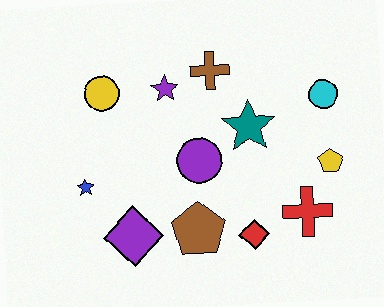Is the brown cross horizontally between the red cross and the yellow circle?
Yes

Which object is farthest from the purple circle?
The cyan circle is farthest from the purple circle.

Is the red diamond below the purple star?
Yes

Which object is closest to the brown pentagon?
The red diamond is closest to the brown pentagon.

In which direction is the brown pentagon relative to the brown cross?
The brown pentagon is below the brown cross.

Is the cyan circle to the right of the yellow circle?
Yes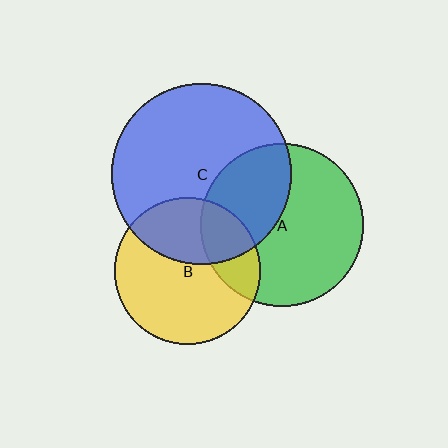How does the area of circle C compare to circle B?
Approximately 1.5 times.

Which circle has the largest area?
Circle C (blue).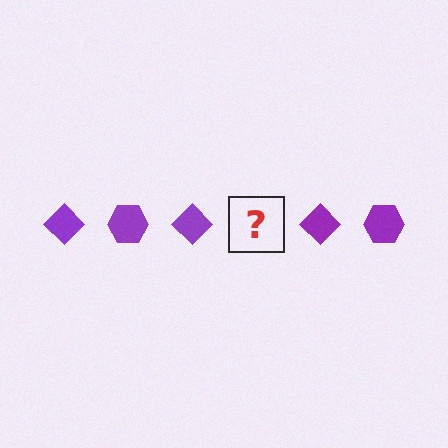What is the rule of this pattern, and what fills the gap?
The rule is that the pattern cycles through diamond, hexagon shapes in purple. The gap should be filled with a purple hexagon.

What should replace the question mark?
The question mark should be replaced with a purple hexagon.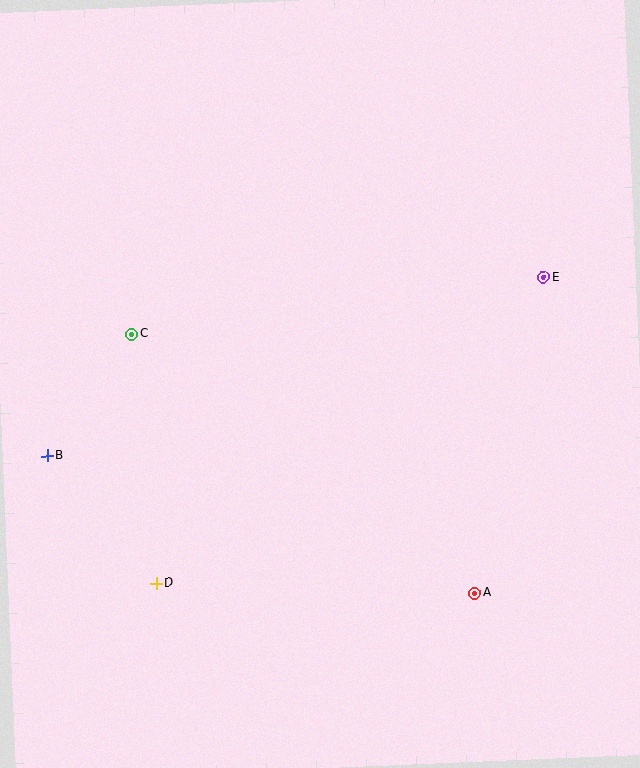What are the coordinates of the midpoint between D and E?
The midpoint between D and E is at (350, 430).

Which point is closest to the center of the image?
Point C at (131, 334) is closest to the center.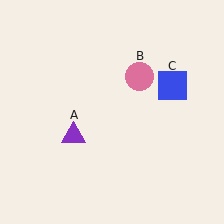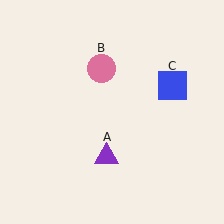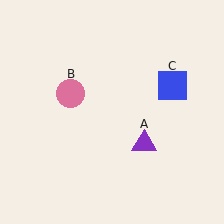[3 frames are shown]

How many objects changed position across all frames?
2 objects changed position: purple triangle (object A), pink circle (object B).